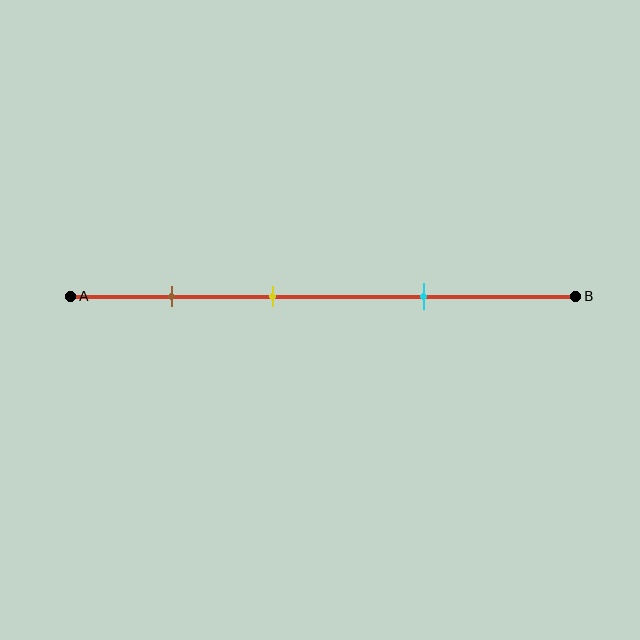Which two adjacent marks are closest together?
The brown and yellow marks are the closest adjacent pair.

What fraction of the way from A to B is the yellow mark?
The yellow mark is approximately 40% (0.4) of the way from A to B.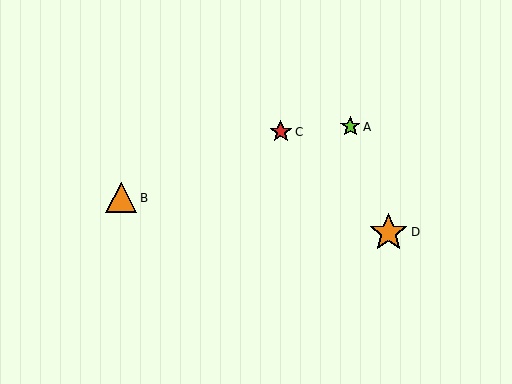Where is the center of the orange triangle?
The center of the orange triangle is at (121, 198).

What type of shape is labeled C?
Shape C is a red star.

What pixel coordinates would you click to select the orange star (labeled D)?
Click at (388, 232) to select the orange star D.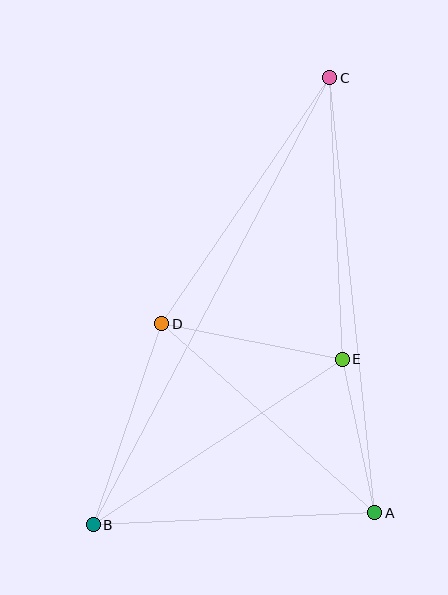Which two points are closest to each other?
Points A and E are closest to each other.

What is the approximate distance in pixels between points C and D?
The distance between C and D is approximately 298 pixels.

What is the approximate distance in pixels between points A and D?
The distance between A and D is approximately 285 pixels.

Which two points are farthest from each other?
Points B and C are farthest from each other.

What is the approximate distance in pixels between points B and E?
The distance between B and E is approximately 299 pixels.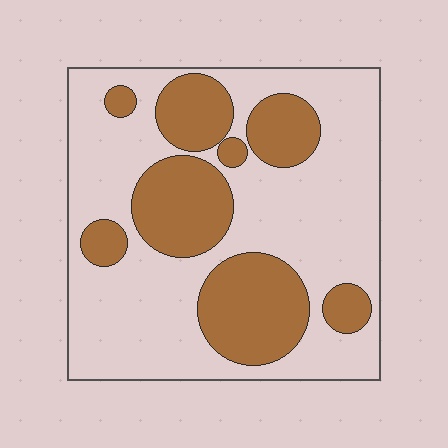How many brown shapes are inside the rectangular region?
8.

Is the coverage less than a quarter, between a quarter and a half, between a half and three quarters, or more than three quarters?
Between a quarter and a half.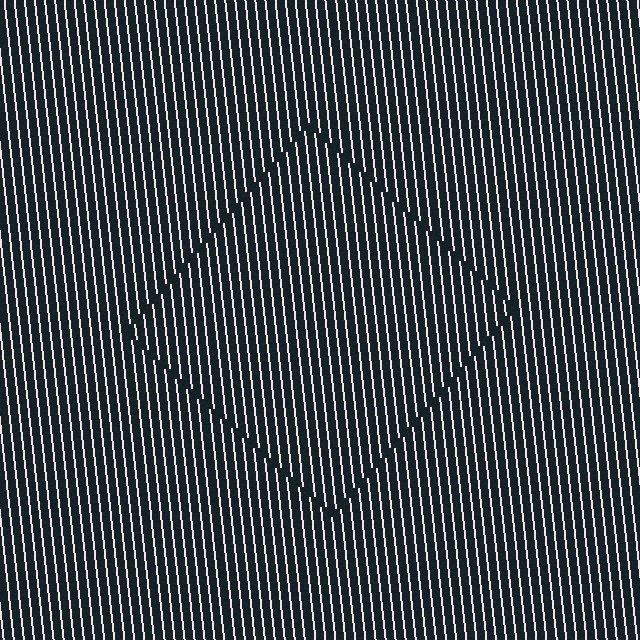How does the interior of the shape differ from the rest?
The interior of the shape contains the same grating, shifted by half a period — the contour is defined by the phase discontinuity where line-ends from the inner and outer gratings abut.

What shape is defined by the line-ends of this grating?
An illusory square. The interior of the shape contains the same grating, shifted by half a period — the contour is defined by the phase discontinuity where line-ends from the inner and outer gratings abut.